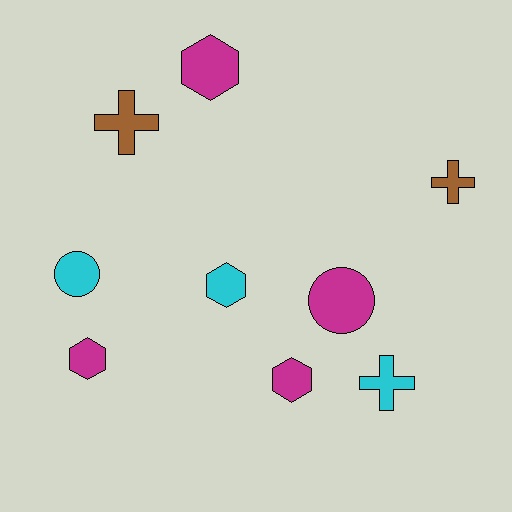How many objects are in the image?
There are 9 objects.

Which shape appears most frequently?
Hexagon, with 4 objects.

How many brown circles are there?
There are no brown circles.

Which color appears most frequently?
Magenta, with 4 objects.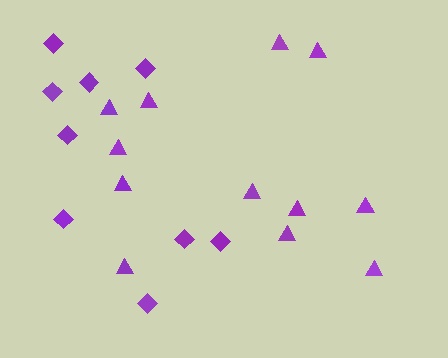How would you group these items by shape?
There are 2 groups: one group of triangles (12) and one group of diamonds (9).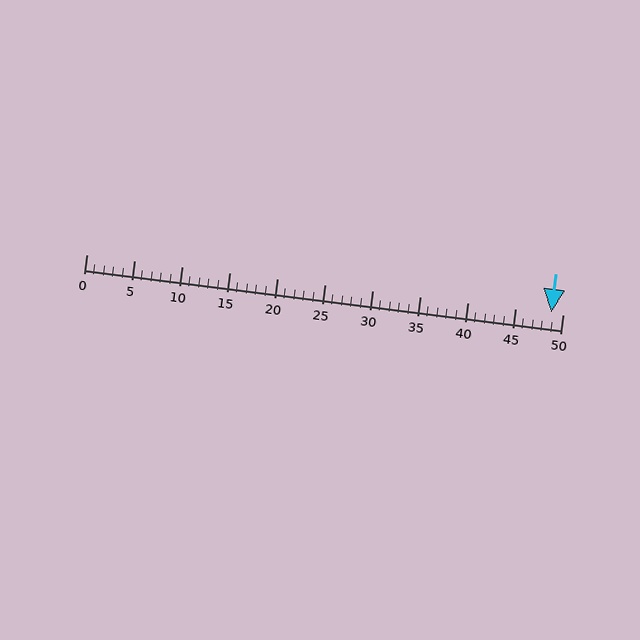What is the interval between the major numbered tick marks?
The major tick marks are spaced 5 units apart.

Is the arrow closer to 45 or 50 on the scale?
The arrow is closer to 50.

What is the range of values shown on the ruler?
The ruler shows values from 0 to 50.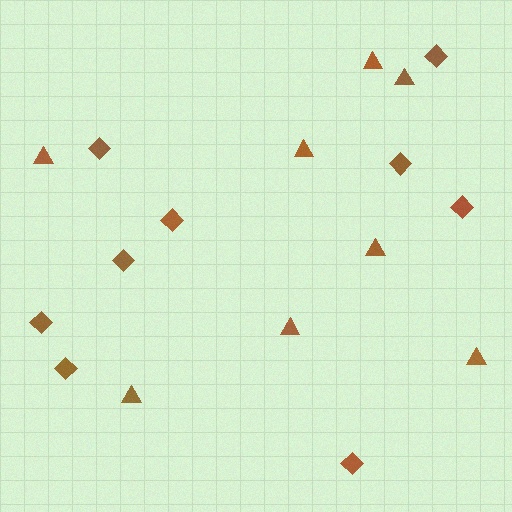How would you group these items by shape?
There are 2 groups: one group of triangles (8) and one group of diamonds (9).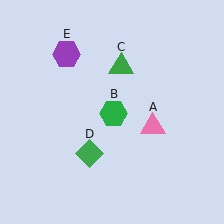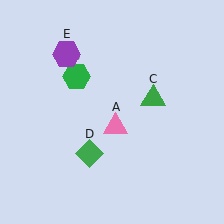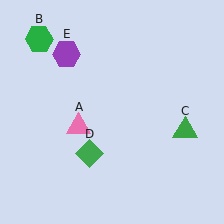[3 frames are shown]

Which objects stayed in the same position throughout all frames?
Green diamond (object D) and purple hexagon (object E) remained stationary.